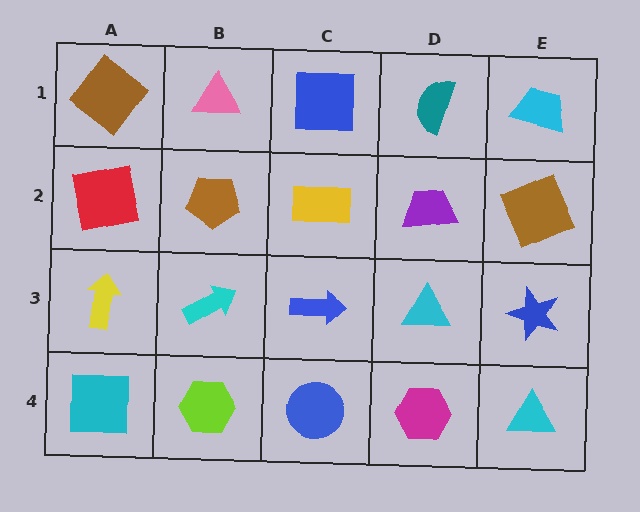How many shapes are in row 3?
5 shapes.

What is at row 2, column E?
A brown square.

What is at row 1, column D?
A teal semicircle.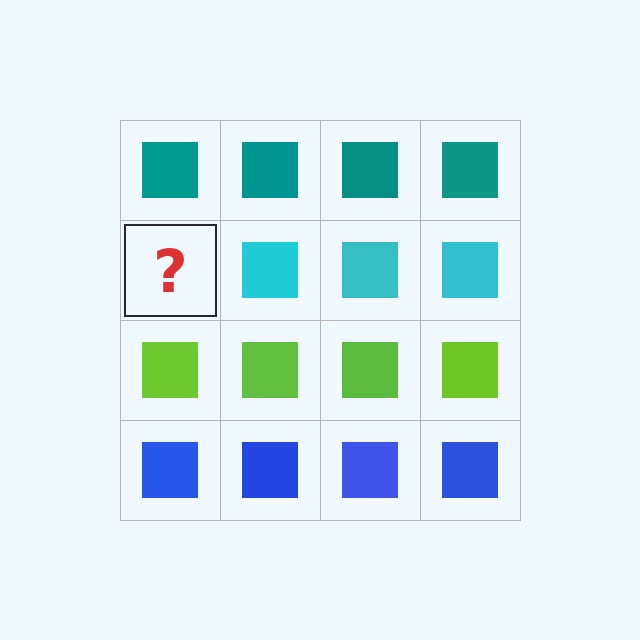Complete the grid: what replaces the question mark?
The question mark should be replaced with a cyan square.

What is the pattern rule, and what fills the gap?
The rule is that each row has a consistent color. The gap should be filled with a cyan square.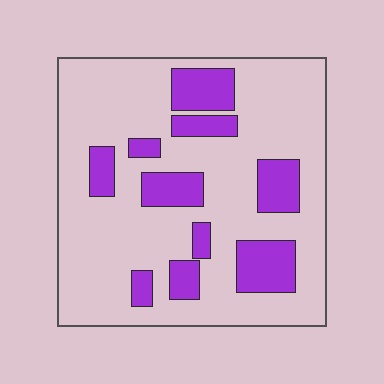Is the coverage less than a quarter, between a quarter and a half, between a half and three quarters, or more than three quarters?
Less than a quarter.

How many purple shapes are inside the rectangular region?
10.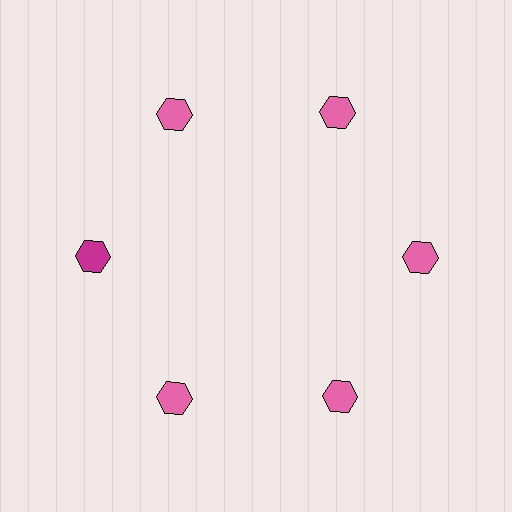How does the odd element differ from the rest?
It has a different color: magenta instead of pink.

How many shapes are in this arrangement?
There are 6 shapes arranged in a ring pattern.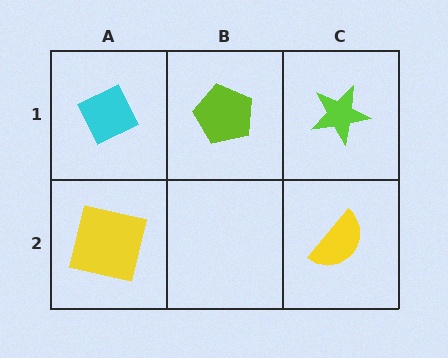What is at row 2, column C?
A yellow semicircle.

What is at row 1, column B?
A lime pentagon.